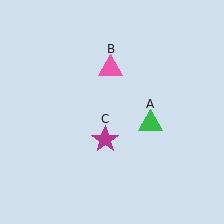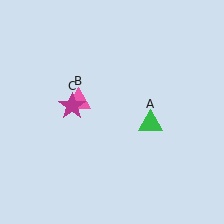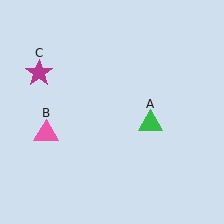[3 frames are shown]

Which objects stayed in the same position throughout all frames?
Green triangle (object A) remained stationary.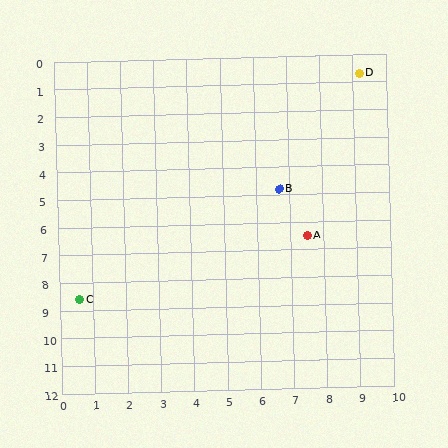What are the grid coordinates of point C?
Point C is at approximately (0.6, 8.6).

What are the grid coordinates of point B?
Point B is at approximately (6.7, 4.8).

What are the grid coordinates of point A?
Point A is at approximately (7.5, 6.5).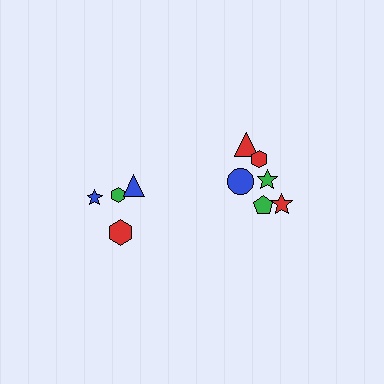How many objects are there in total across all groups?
There are 10 objects.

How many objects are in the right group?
There are 6 objects.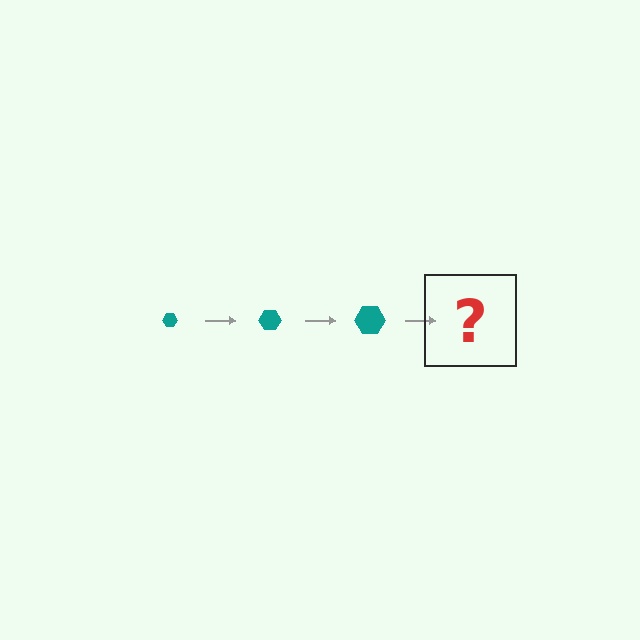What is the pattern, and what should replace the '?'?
The pattern is that the hexagon gets progressively larger each step. The '?' should be a teal hexagon, larger than the previous one.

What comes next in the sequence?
The next element should be a teal hexagon, larger than the previous one.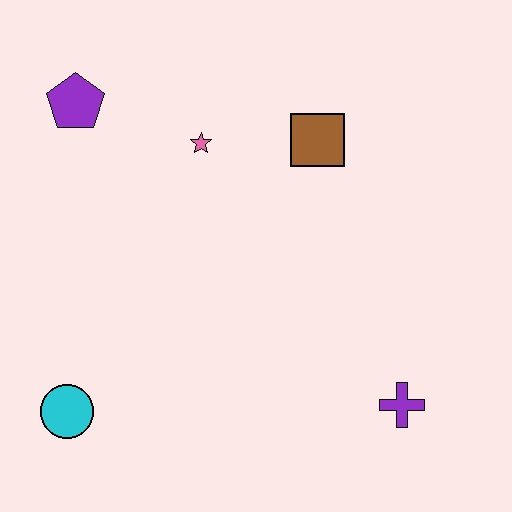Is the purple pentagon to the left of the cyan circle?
No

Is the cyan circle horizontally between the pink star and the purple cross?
No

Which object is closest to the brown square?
The pink star is closest to the brown square.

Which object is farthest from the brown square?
The cyan circle is farthest from the brown square.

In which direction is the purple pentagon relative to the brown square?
The purple pentagon is to the left of the brown square.